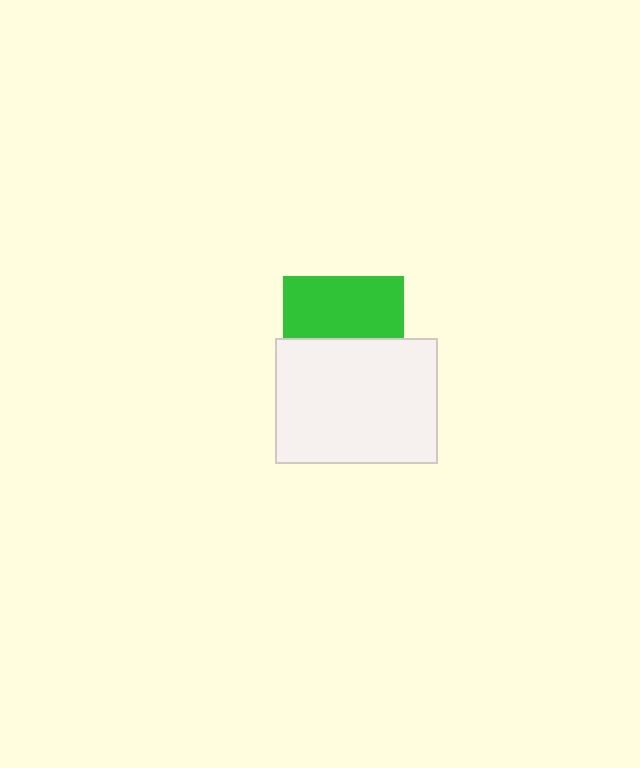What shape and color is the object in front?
The object in front is a white rectangle.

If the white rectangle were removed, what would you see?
You would see the complete green square.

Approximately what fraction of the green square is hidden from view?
Roughly 49% of the green square is hidden behind the white rectangle.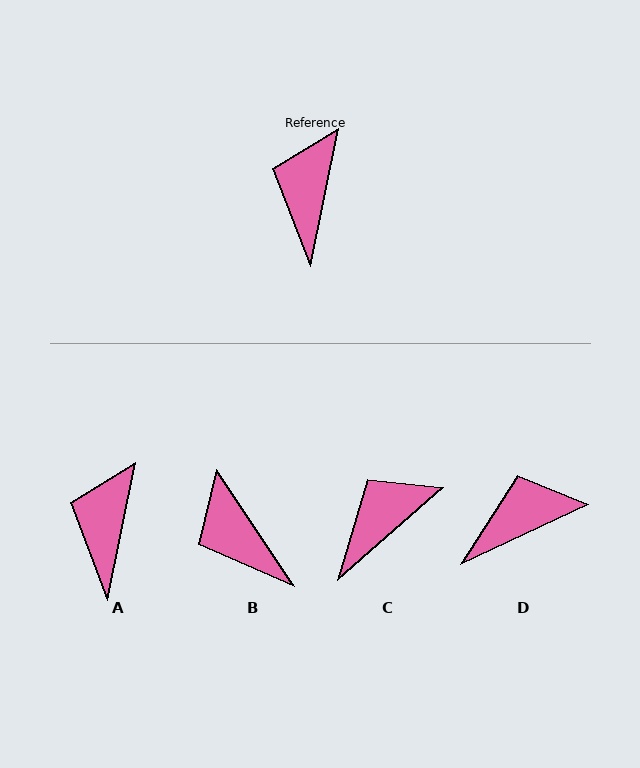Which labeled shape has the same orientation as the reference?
A.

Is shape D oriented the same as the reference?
No, it is off by about 54 degrees.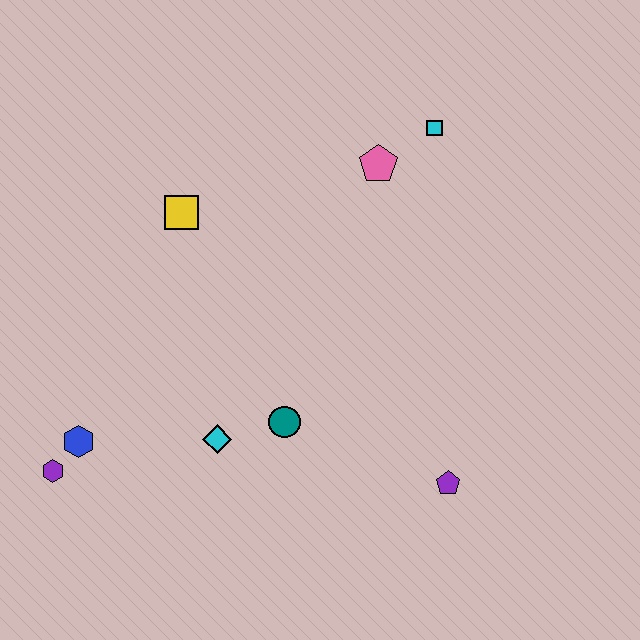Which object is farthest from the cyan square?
The purple hexagon is farthest from the cyan square.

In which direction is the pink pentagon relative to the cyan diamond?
The pink pentagon is above the cyan diamond.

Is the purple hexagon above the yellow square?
No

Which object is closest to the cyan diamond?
The teal circle is closest to the cyan diamond.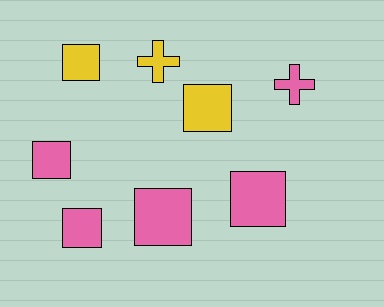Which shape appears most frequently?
Square, with 6 objects.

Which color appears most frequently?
Pink, with 5 objects.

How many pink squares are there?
There are 4 pink squares.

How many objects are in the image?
There are 8 objects.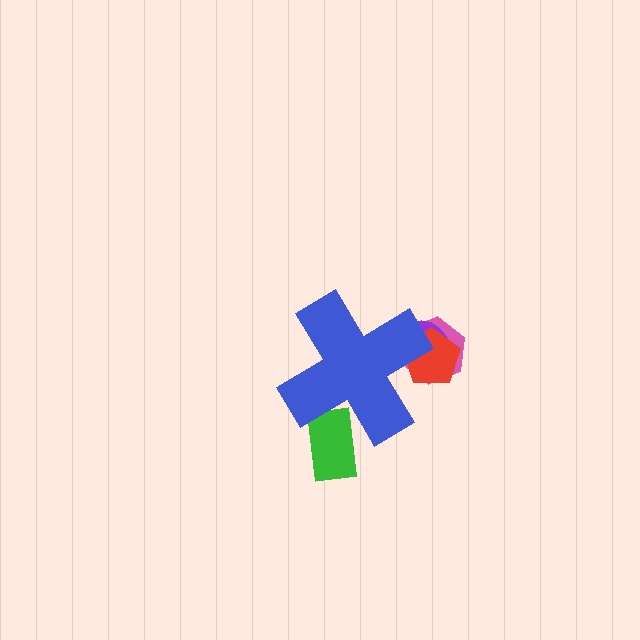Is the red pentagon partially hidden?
Yes, the red pentagon is partially hidden behind the blue cross.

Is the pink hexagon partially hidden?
Yes, the pink hexagon is partially hidden behind the blue cross.